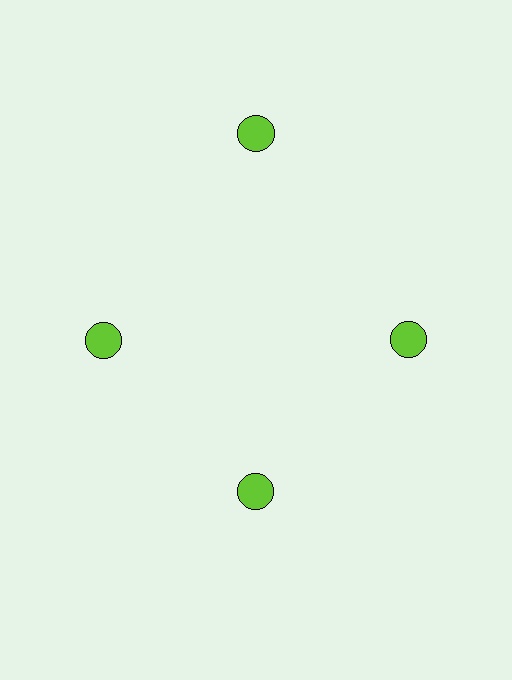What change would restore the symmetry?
The symmetry would be restored by moving it inward, back onto the ring so that all 4 circles sit at equal angles and equal distance from the center.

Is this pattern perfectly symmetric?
No. The 4 lime circles are arranged in a ring, but one element near the 12 o'clock position is pushed outward from the center, breaking the 4-fold rotational symmetry.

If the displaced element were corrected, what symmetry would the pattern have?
It would have 4-fold rotational symmetry — the pattern would map onto itself every 90 degrees.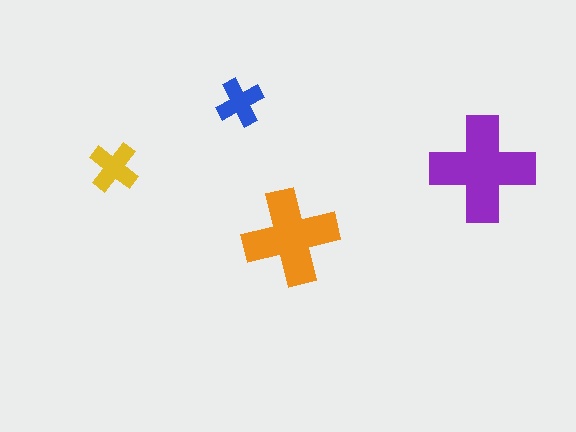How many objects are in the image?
There are 4 objects in the image.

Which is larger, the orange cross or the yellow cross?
The orange one.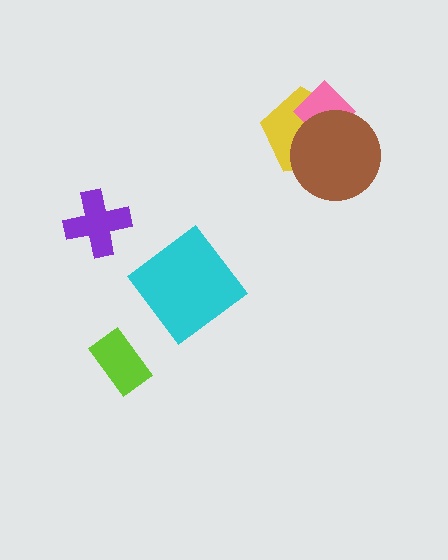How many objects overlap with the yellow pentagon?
2 objects overlap with the yellow pentagon.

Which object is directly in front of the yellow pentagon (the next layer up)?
The pink diamond is directly in front of the yellow pentagon.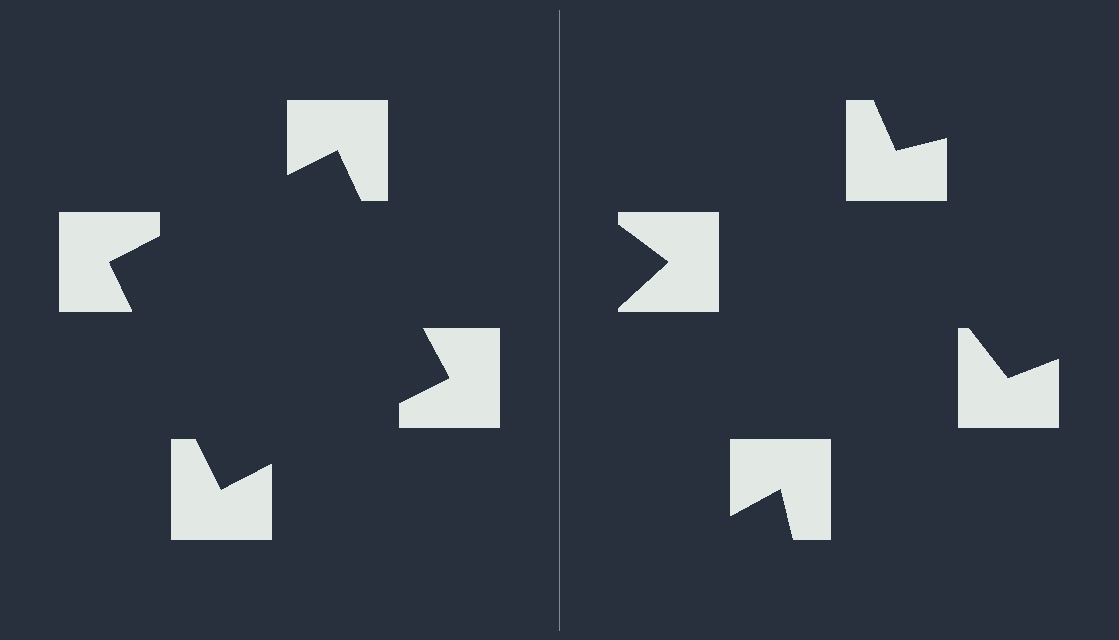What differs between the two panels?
The notched squares are positioned identically on both sides; only the wedge orientations differ. On the left they align to a square; on the right they are misaligned.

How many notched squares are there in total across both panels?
8 — 4 on each side.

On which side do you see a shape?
An illusory square appears on the left side. On the right side the wedge cuts are rotated, so no coherent shape forms.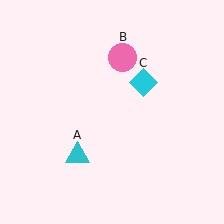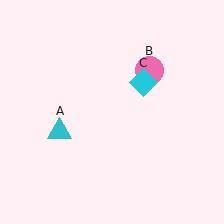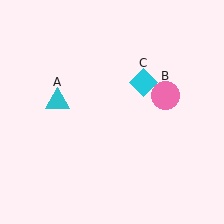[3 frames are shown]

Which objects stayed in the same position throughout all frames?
Cyan diamond (object C) remained stationary.